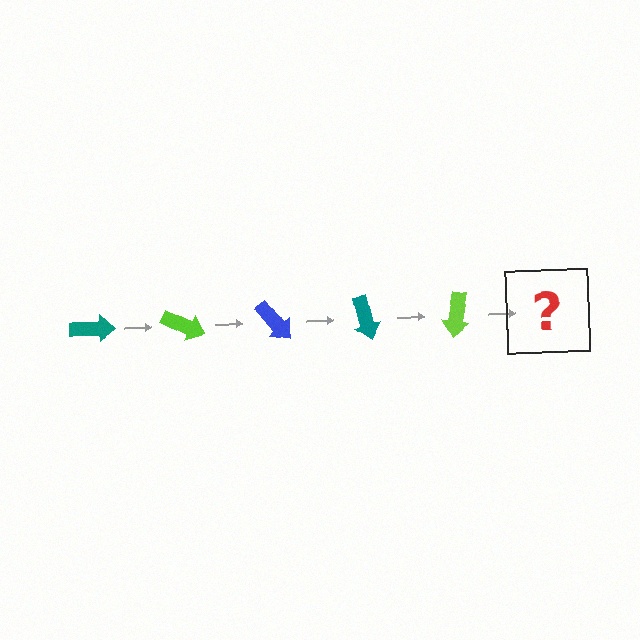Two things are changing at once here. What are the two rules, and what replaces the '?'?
The two rules are that it rotates 25 degrees each step and the color cycles through teal, lime, and blue. The '?' should be a blue arrow, rotated 125 degrees from the start.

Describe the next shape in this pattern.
It should be a blue arrow, rotated 125 degrees from the start.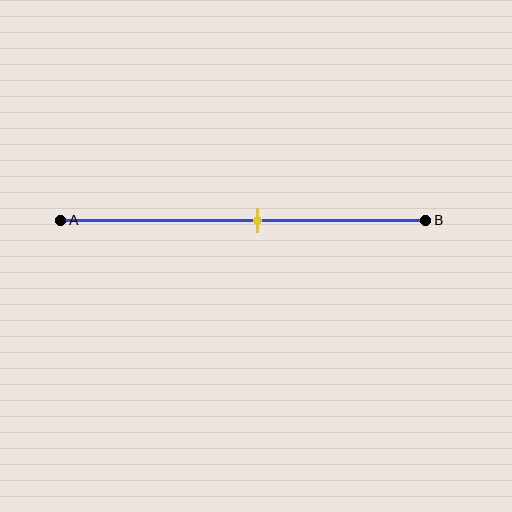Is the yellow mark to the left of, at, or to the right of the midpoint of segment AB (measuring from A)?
The yellow mark is to the right of the midpoint of segment AB.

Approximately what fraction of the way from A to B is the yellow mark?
The yellow mark is approximately 55% of the way from A to B.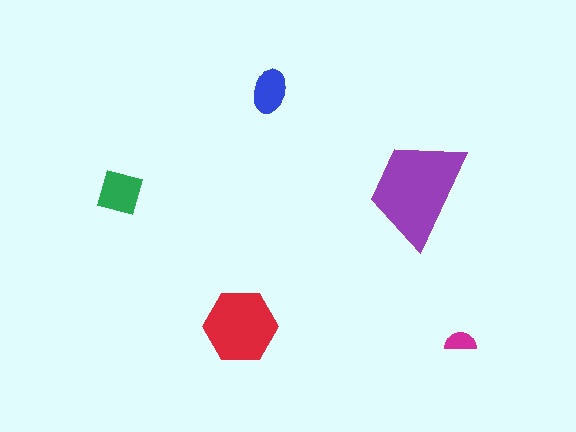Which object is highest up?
The blue ellipse is topmost.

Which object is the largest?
The purple trapezoid.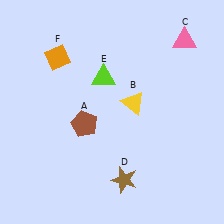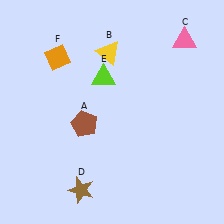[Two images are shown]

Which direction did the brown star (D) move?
The brown star (D) moved left.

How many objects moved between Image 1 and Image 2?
2 objects moved between the two images.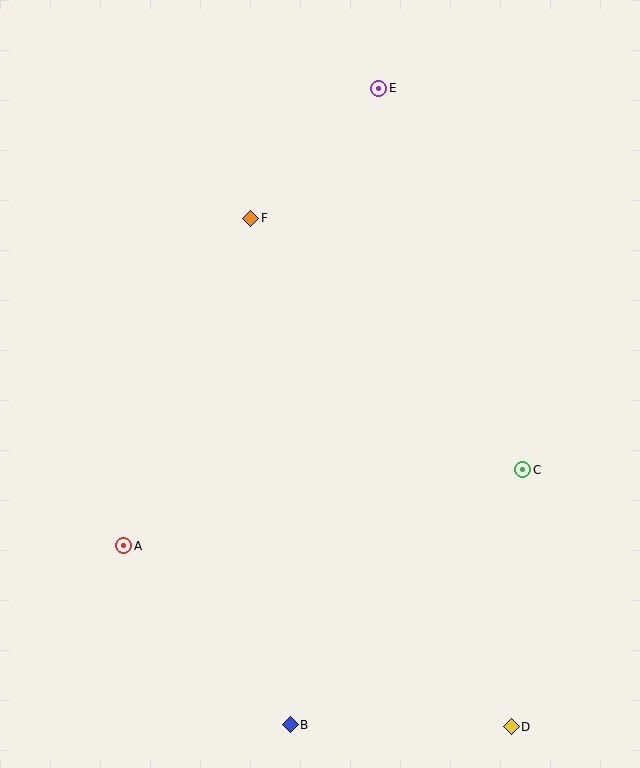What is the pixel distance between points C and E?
The distance between C and E is 408 pixels.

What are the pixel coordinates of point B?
Point B is at (290, 725).